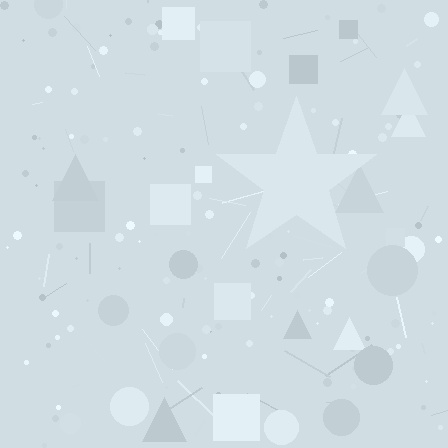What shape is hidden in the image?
A star is hidden in the image.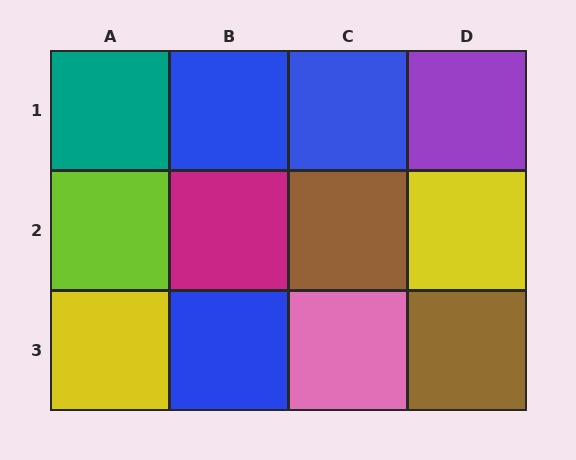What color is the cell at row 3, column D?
Brown.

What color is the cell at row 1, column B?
Blue.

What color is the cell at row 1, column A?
Teal.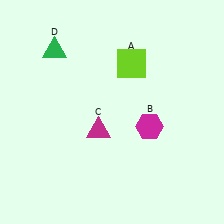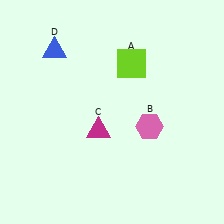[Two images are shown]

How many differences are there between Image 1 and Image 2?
There are 2 differences between the two images.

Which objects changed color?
B changed from magenta to pink. D changed from green to blue.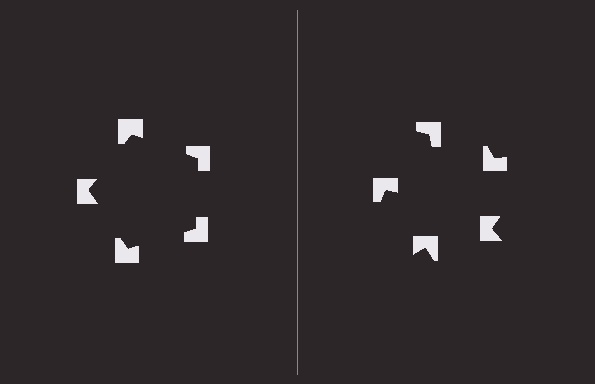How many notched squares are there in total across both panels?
10 — 5 on each side.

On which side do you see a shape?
An illusory pentagon appears on the left side. On the right side the wedge cuts are rotated, so no coherent shape forms.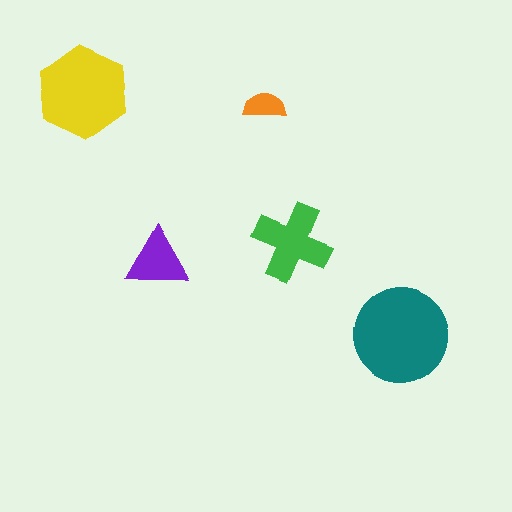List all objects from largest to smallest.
The teal circle, the yellow hexagon, the green cross, the purple triangle, the orange semicircle.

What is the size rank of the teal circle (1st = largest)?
1st.